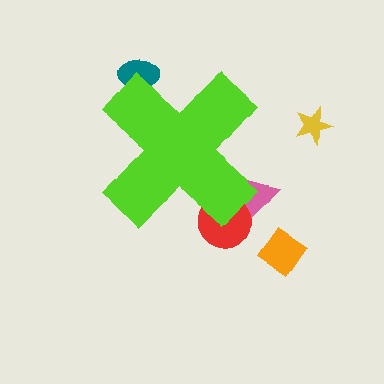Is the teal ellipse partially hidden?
Yes, the teal ellipse is partially hidden behind the lime cross.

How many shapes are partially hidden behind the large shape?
3 shapes are partially hidden.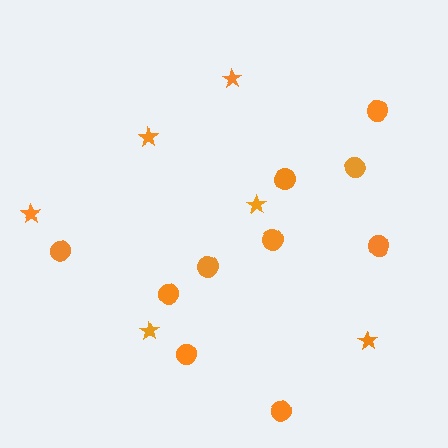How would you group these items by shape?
There are 2 groups: one group of circles (10) and one group of stars (6).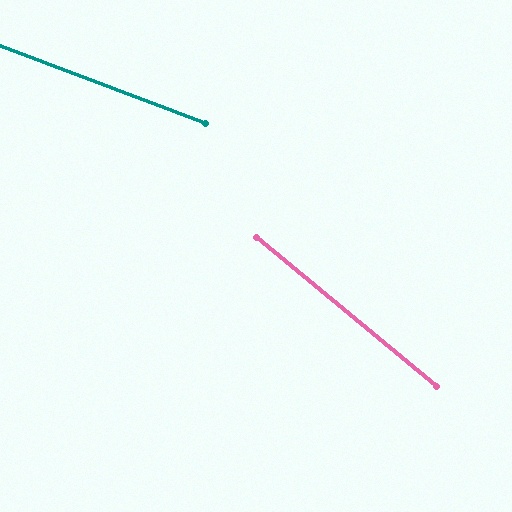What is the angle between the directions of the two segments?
Approximately 19 degrees.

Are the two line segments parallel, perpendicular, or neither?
Neither parallel nor perpendicular — they differ by about 19°.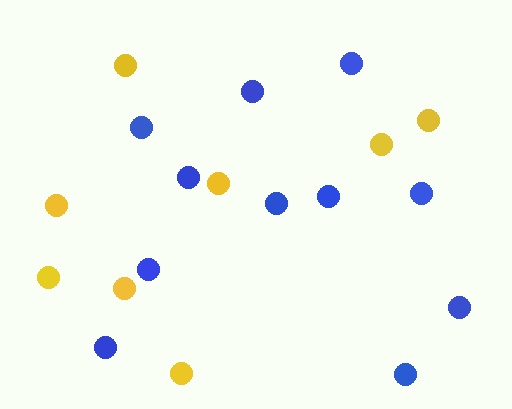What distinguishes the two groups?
There are 2 groups: one group of blue circles (11) and one group of yellow circles (8).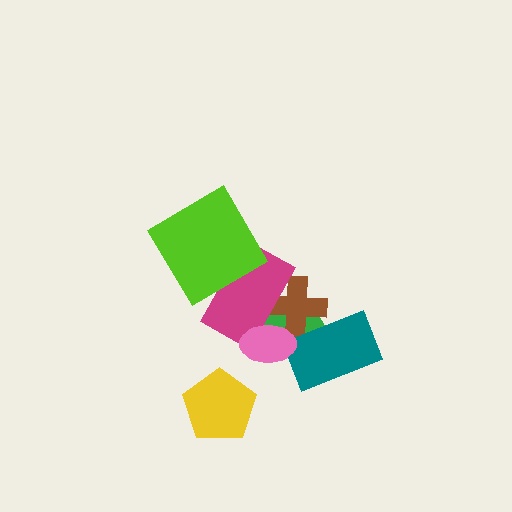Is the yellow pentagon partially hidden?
No, no other shape covers it.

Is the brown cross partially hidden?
Yes, it is partially covered by another shape.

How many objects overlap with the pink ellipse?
3 objects overlap with the pink ellipse.